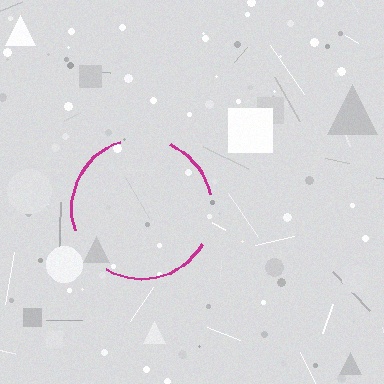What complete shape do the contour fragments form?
The contour fragments form a circle.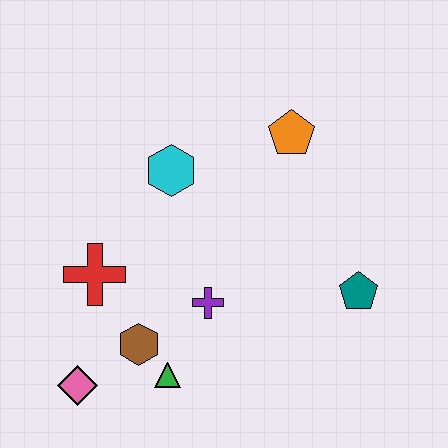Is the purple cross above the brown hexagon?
Yes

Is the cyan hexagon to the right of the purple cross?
No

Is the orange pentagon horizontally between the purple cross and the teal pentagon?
Yes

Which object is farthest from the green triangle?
The orange pentagon is farthest from the green triangle.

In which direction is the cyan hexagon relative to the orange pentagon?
The cyan hexagon is to the left of the orange pentagon.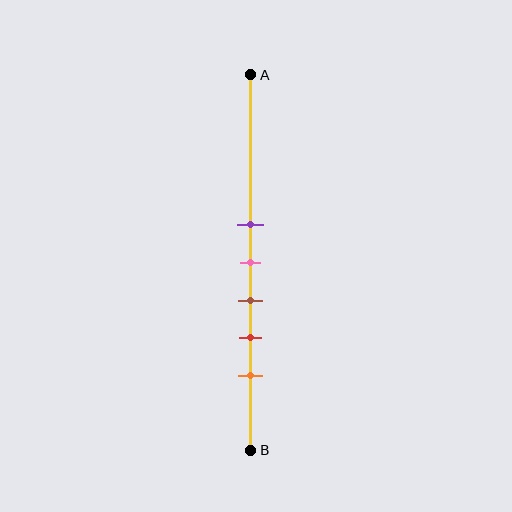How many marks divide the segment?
There are 5 marks dividing the segment.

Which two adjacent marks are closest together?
The purple and pink marks are the closest adjacent pair.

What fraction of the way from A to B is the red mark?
The red mark is approximately 70% (0.7) of the way from A to B.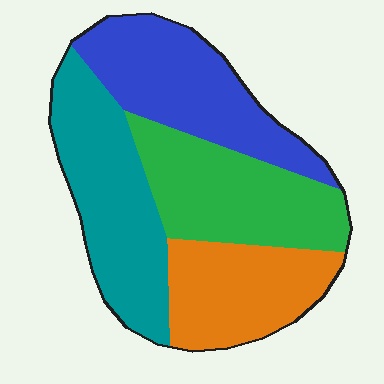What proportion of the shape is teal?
Teal covers 28% of the shape.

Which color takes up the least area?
Orange, at roughly 20%.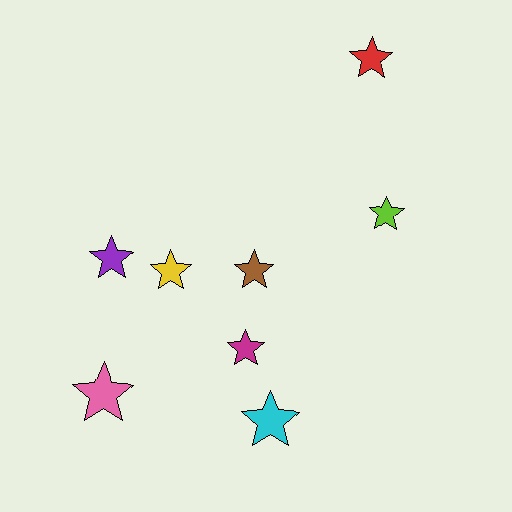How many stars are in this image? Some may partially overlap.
There are 8 stars.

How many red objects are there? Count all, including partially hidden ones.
There is 1 red object.